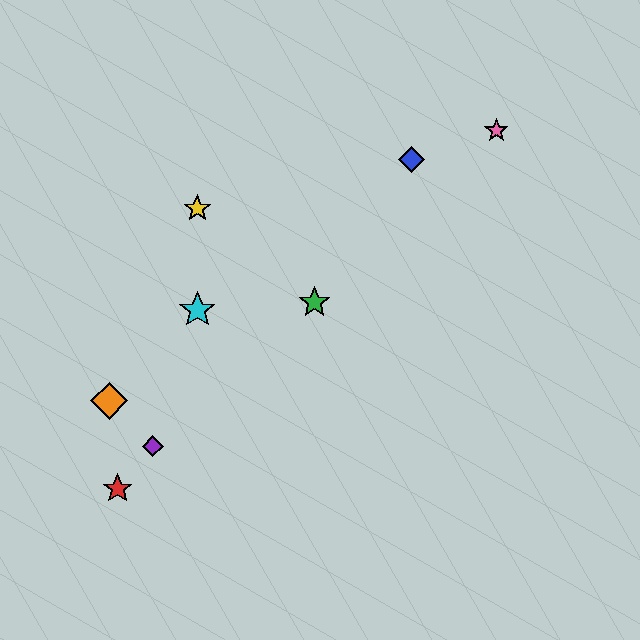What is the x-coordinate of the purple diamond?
The purple diamond is at x≈153.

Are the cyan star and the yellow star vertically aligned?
Yes, both are at x≈197.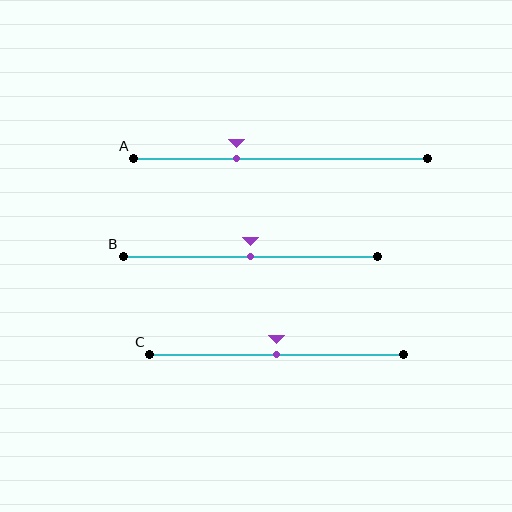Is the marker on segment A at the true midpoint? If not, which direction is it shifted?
No, the marker on segment A is shifted to the left by about 15% of the segment length.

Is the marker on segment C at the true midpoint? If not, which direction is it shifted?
Yes, the marker on segment C is at the true midpoint.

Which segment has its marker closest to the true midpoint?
Segment B has its marker closest to the true midpoint.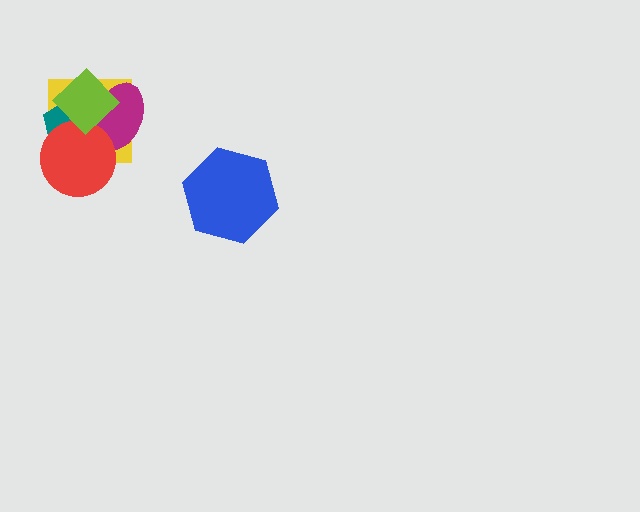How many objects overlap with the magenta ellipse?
4 objects overlap with the magenta ellipse.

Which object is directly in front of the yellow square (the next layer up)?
The teal pentagon is directly in front of the yellow square.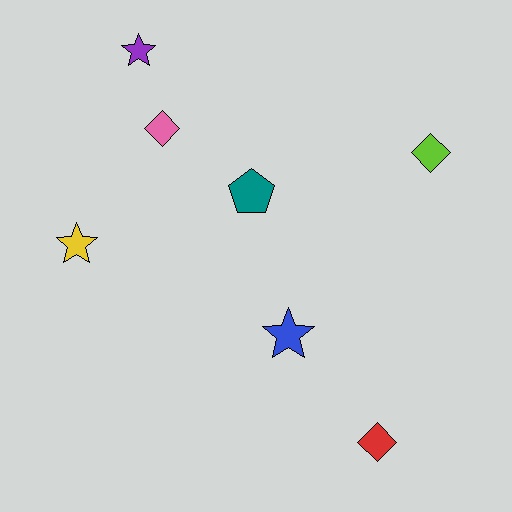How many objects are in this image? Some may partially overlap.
There are 7 objects.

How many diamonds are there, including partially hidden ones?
There are 3 diamonds.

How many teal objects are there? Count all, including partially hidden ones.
There is 1 teal object.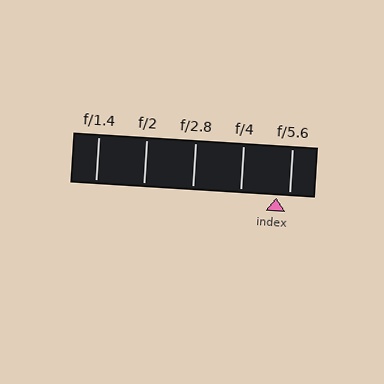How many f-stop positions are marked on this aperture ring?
There are 5 f-stop positions marked.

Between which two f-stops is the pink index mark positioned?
The index mark is between f/4 and f/5.6.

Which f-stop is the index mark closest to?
The index mark is closest to f/5.6.